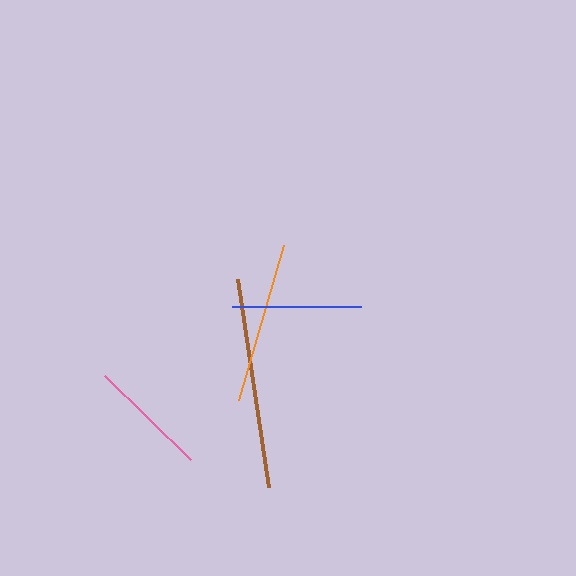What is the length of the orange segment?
The orange segment is approximately 162 pixels long.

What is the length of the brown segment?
The brown segment is approximately 210 pixels long.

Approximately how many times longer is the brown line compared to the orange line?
The brown line is approximately 1.3 times the length of the orange line.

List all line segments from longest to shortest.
From longest to shortest: brown, orange, blue, pink.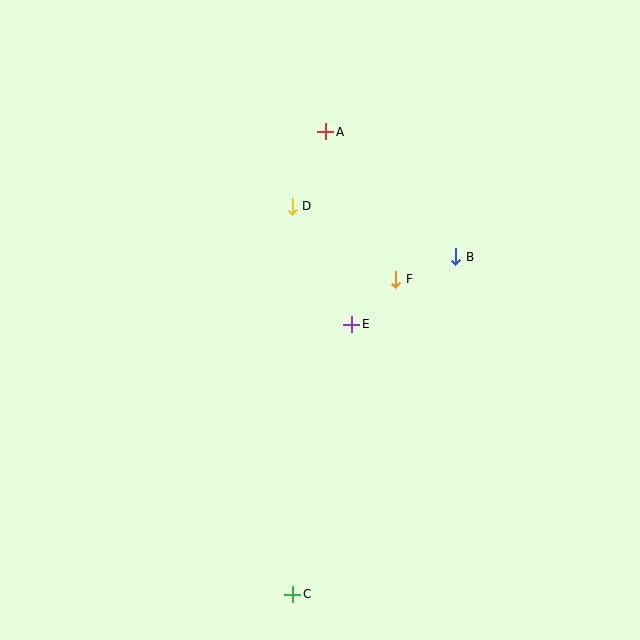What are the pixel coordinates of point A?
Point A is at (326, 132).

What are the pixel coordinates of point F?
Point F is at (396, 279).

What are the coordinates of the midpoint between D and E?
The midpoint between D and E is at (322, 265).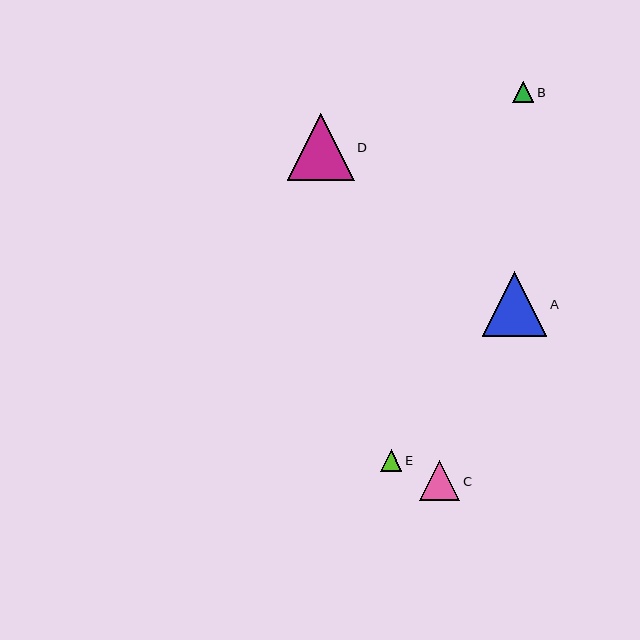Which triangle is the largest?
Triangle D is the largest with a size of approximately 67 pixels.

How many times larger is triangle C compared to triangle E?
Triangle C is approximately 1.9 times the size of triangle E.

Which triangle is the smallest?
Triangle B is the smallest with a size of approximately 21 pixels.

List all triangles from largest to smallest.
From largest to smallest: D, A, C, E, B.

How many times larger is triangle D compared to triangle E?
Triangle D is approximately 3.1 times the size of triangle E.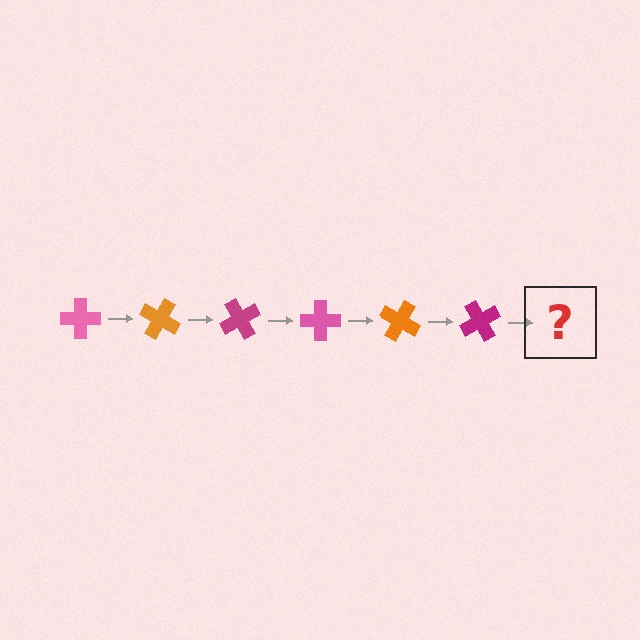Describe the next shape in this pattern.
It should be a pink cross, rotated 180 degrees from the start.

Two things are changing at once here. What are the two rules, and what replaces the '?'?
The two rules are that it rotates 30 degrees each step and the color cycles through pink, orange, and magenta. The '?' should be a pink cross, rotated 180 degrees from the start.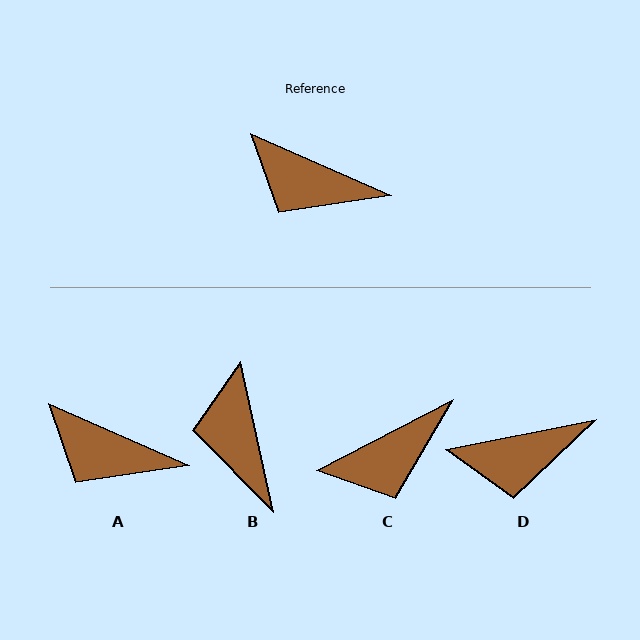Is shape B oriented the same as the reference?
No, it is off by about 54 degrees.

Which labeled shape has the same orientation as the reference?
A.